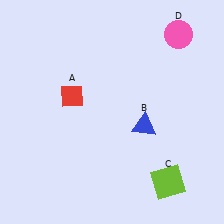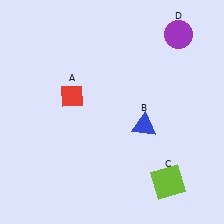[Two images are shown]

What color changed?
The circle (D) changed from pink in Image 1 to purple in Image 2.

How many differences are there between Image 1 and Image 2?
There is 1 difference between the two images.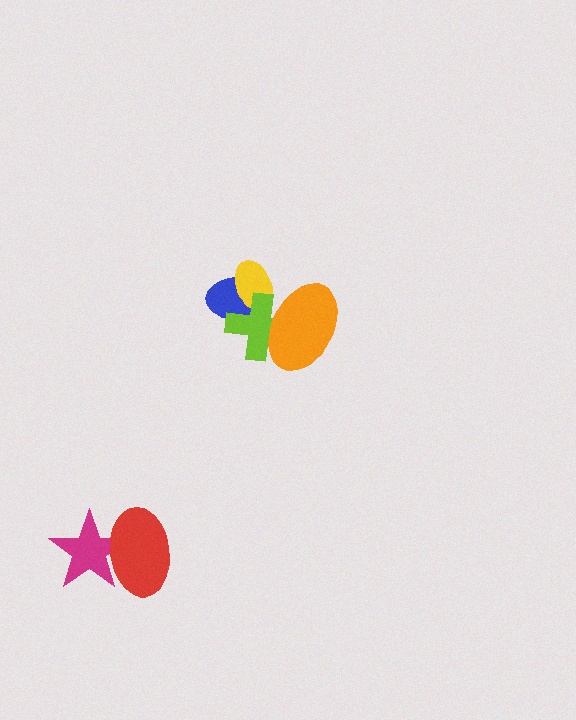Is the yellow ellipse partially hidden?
Yes, it is partially covered by another shape.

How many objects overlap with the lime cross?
3 objects overlap with the lime cross.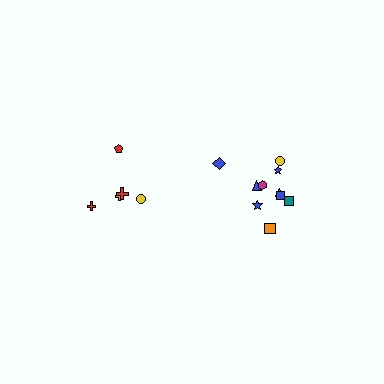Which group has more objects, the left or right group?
The right group.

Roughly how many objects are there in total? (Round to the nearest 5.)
Roughly 15 objects in total.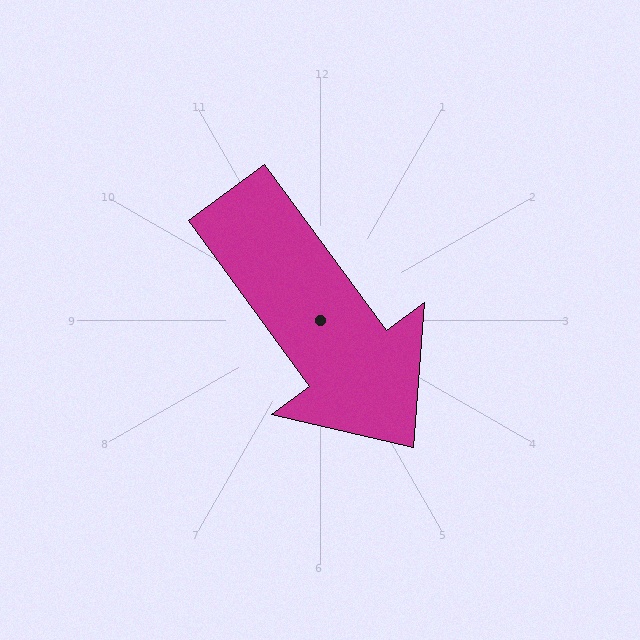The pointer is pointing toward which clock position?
Roughly 5 o'clock.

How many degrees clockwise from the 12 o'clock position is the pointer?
Approximately 144 degrees.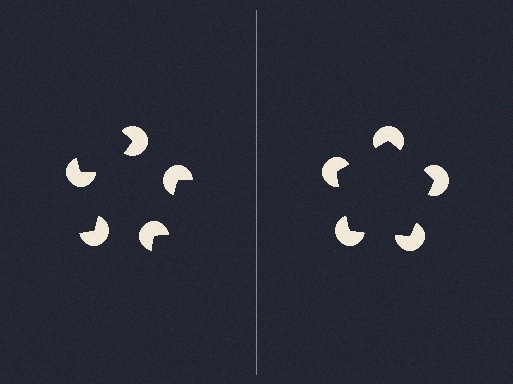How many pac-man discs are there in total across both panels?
10 — 5 on each side.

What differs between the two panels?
The pac-man discs are positioned identically on both sides; only the wedge orientations differ. On the right they align to a pentagon; on the left they are misaligned.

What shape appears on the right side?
An illusory pentagon.